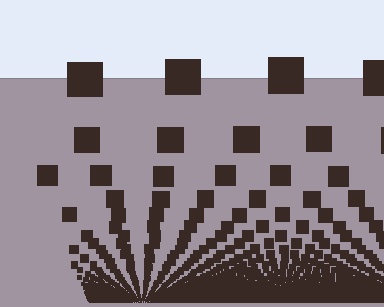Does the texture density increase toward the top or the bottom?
Density increases toward the bottom.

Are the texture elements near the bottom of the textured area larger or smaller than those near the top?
Smaller. The gradient is inverted — elements near the bottom are smaller and denser.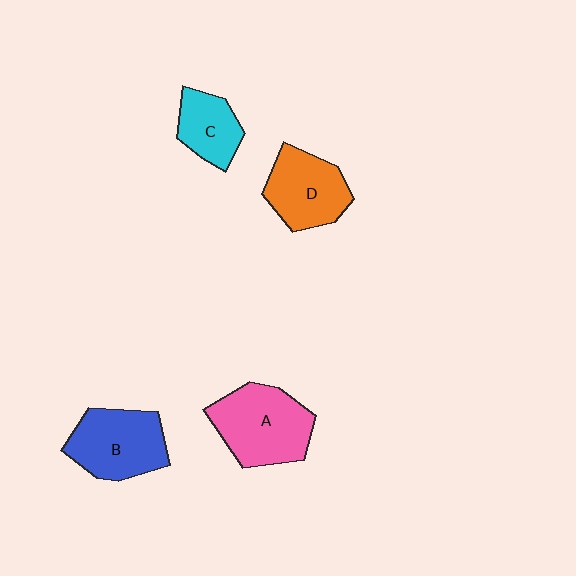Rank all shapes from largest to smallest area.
From largest to smallest: A (pink), B (blue), D (orange), C (cyan).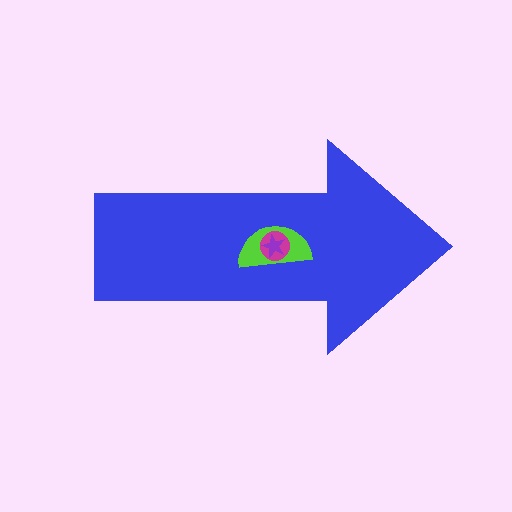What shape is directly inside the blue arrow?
The lime semicircle.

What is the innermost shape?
The purple star.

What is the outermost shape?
The blue arrow.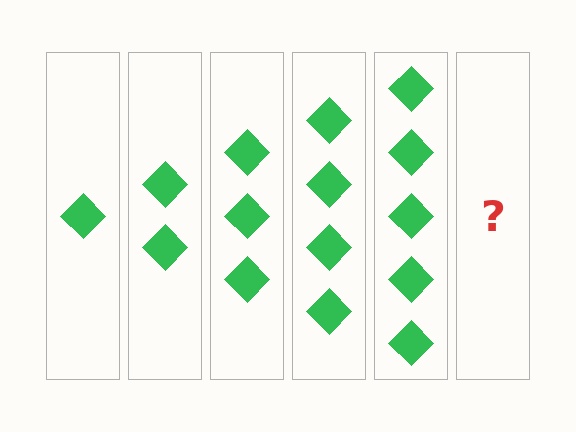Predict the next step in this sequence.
The next step is 6 diamonds.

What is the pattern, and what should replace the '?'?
The pattern is that each step adds one more diamond. The '?' should be 6 diamonds.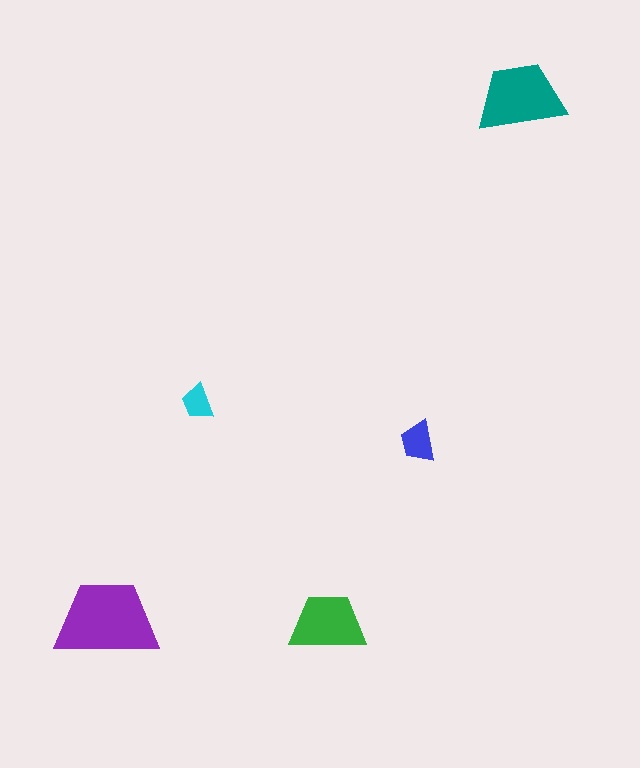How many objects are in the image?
There are 5 objects in the image.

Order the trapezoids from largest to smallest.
the purple one, the teal one, the green one, the blue one, the cyan one.